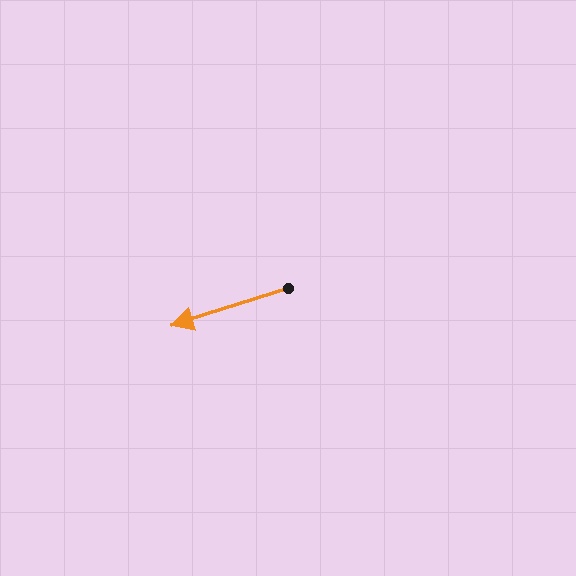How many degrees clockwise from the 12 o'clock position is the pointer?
Approximately 252 degrees.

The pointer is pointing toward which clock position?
Roughly 8 o'clock.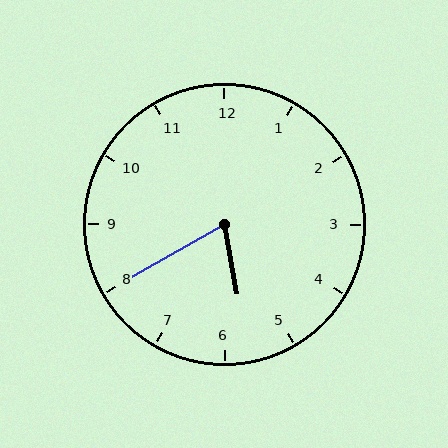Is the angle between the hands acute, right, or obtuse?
It is acute.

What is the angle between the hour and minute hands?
Approximately 70 degrees.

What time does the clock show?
5:40.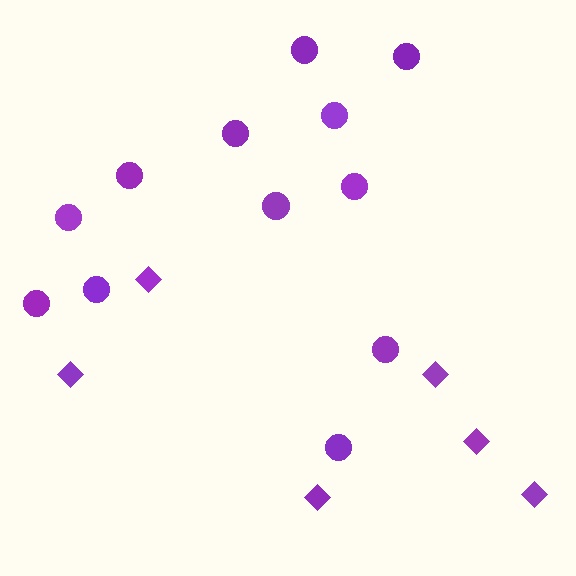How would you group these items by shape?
There are 2 groups: one group of circles (12) and one group of diamonds (6).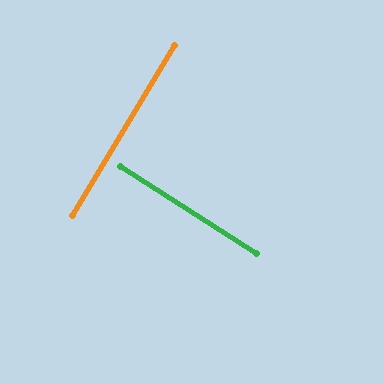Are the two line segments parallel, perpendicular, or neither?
Perpendicular — they meet at approximately 88°.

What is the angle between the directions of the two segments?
Approximately 88 degrees.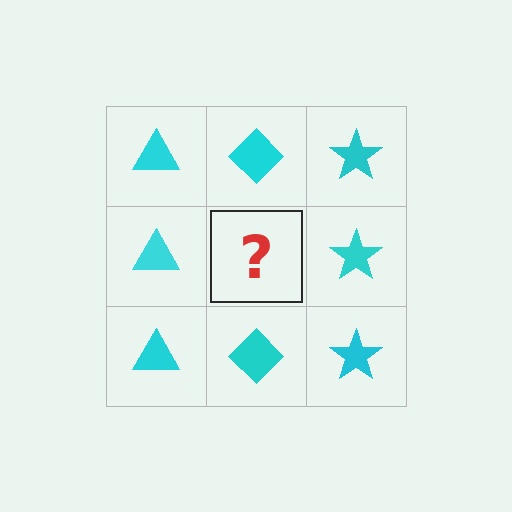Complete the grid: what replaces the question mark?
The question mark should be replaced with a cyan diamond.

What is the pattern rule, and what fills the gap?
The rule is that each column has a consistent shape. The gap should be filled with a cyan diamond.